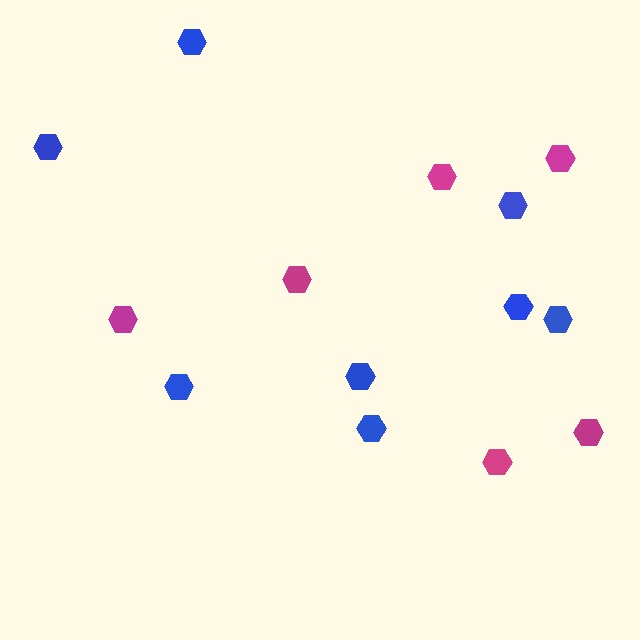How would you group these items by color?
There are 2 groups: one group of blue hexagons (8) and one group of magenta hexagons (6).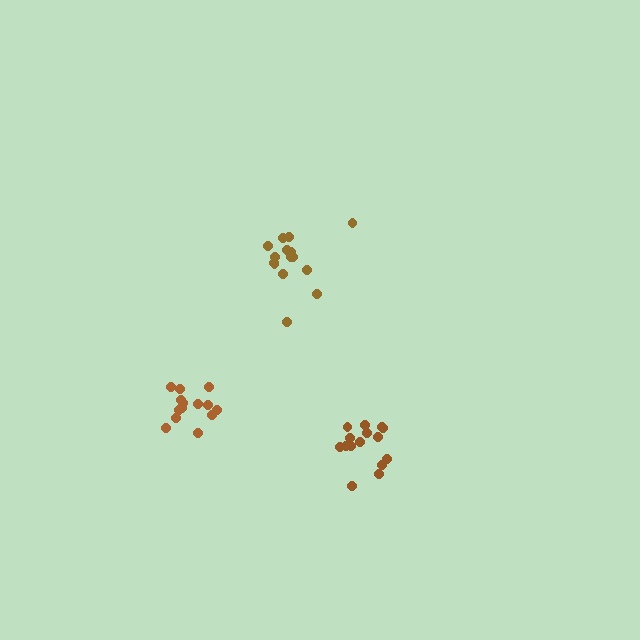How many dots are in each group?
Group 1: 15 dots, Group 2: 15 dots, Group 3: 14 dots (44 total).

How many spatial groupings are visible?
There are 3 spatial groupings.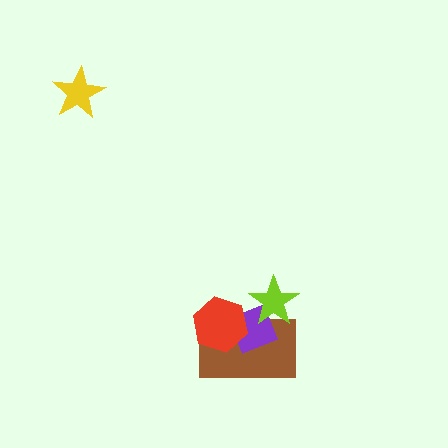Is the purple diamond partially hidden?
Yes, it is partially covered by another shape.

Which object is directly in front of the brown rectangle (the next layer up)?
The purple diamond is directly in front of the brown rectangle.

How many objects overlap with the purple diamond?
3 objects overlap with the purple diamond.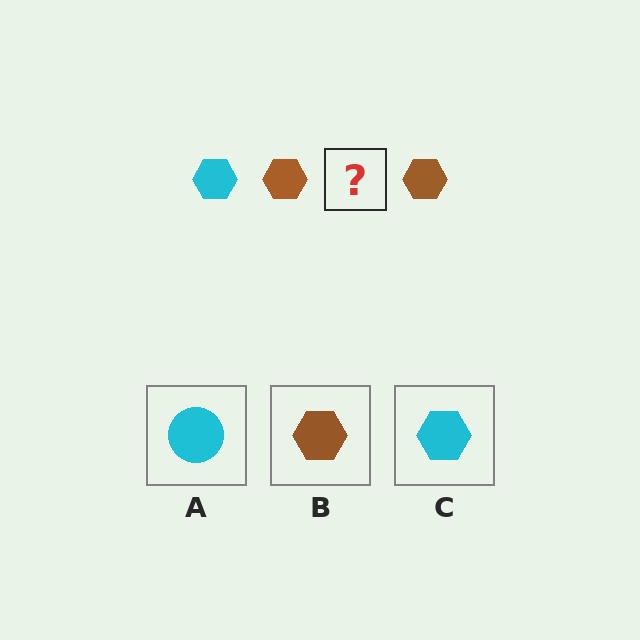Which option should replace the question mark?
Option C.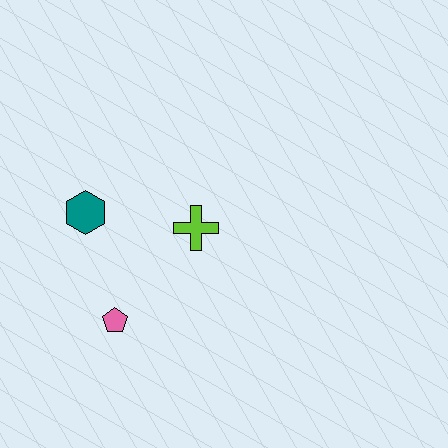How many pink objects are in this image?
There is 1 pink object.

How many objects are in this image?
There are 3 objects.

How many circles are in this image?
There are no circles.